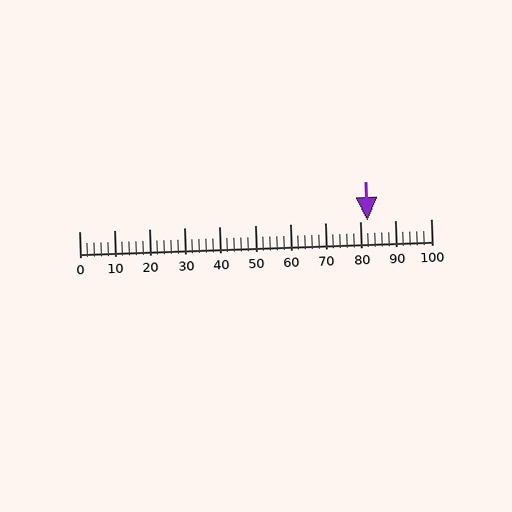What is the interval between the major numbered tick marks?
The major tick marks are spaced 10 units apart.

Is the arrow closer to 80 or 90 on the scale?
The arrow is closer to 80.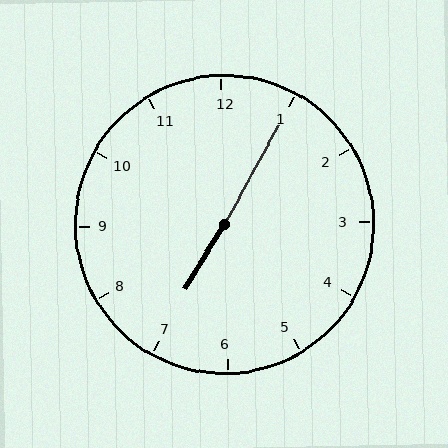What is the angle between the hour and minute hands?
Approximately 178 degrees.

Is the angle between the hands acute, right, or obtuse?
It is obtuse.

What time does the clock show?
7:05.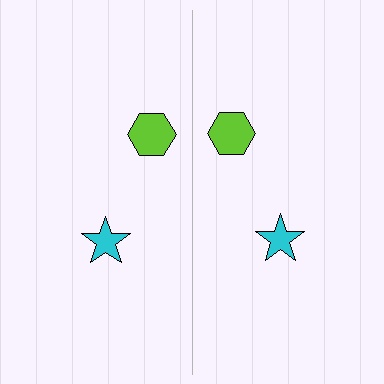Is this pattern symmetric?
Yes, this pattern has bilateral (reflection) symmetry.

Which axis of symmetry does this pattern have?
The pattern has a vertical axis of symmetry running through the center of the image.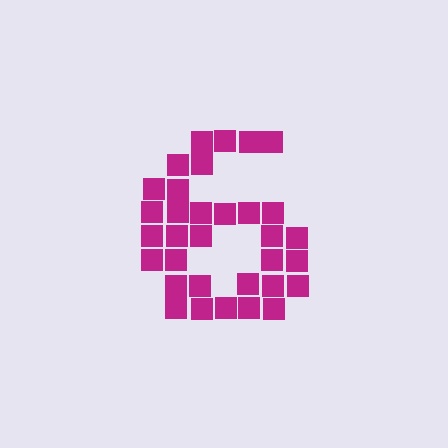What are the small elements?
The small elements are squares.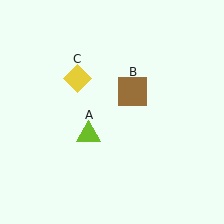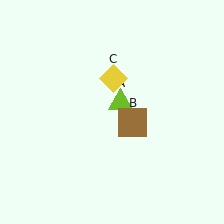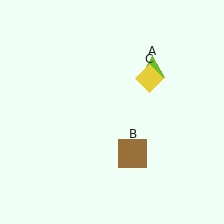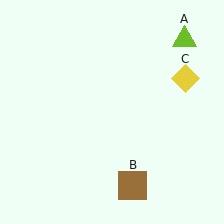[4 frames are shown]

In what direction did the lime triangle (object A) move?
The lime triangle (object A) moved up and to the right.